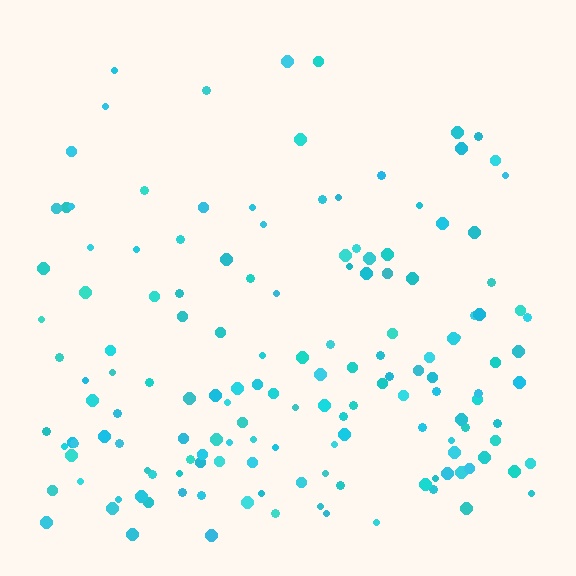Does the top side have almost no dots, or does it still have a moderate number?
Still a moderate number, just noticeably fewer than the bottom.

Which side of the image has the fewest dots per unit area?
The top.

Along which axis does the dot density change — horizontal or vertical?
Vertical.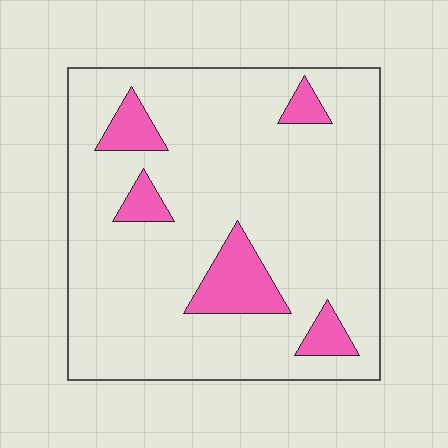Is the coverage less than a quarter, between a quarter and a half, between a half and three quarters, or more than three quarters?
Less than a quarter.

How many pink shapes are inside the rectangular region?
5.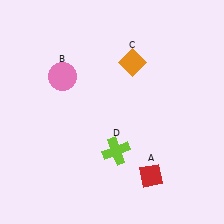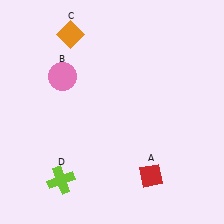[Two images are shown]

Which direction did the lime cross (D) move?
The lime cross (D) moved left.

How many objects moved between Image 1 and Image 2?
2 objects moved between the two images.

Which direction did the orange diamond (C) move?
The orange diamond (C) moved left.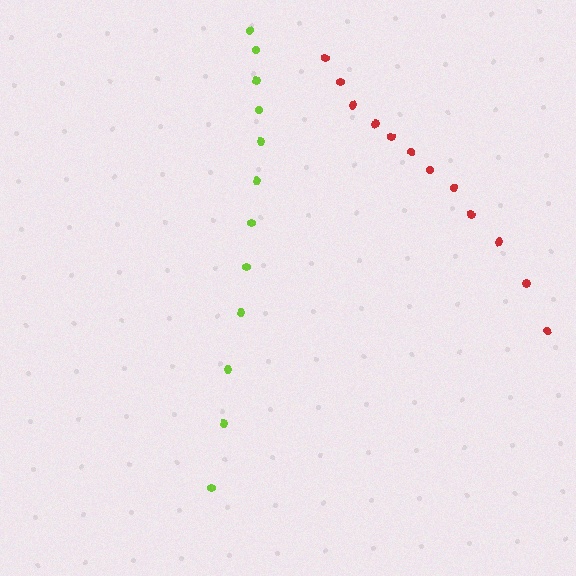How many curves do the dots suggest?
There are 2 distinct paths.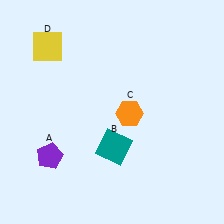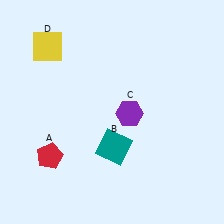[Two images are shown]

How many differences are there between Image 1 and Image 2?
There are 2 differences between the two images.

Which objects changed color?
A changed from purple to red. C changed from orange to purple.